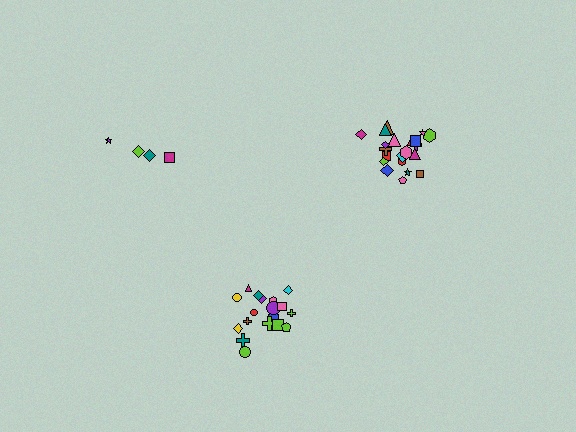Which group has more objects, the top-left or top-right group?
The top-right group.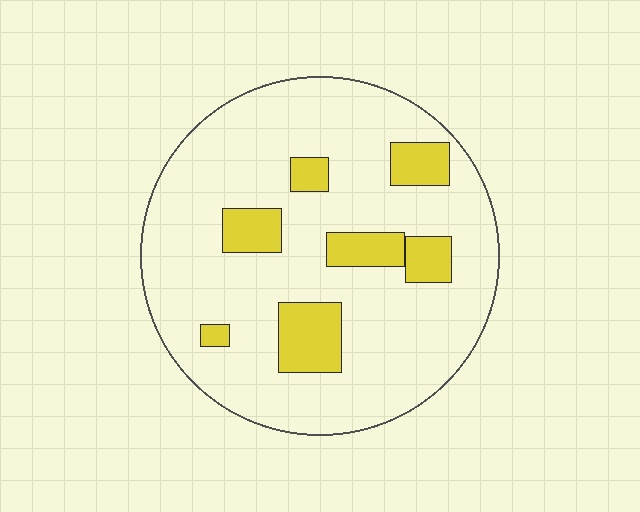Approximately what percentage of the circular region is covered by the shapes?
Approximately 15%.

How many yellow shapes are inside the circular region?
7.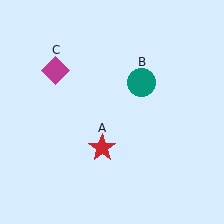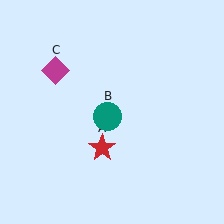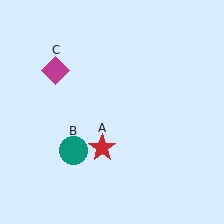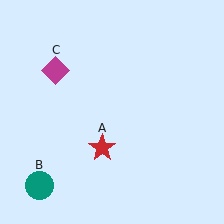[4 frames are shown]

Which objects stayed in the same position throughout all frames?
Red star (object A) and magenta diamond (object C) remained stationary.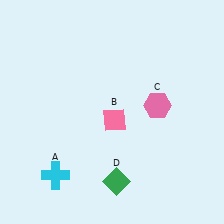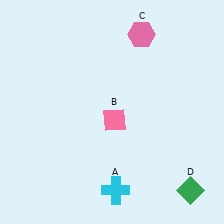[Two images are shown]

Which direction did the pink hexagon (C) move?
The pink hexagon (C) moved up.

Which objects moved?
The objects that moved are: the cyan cross (A), the pink hexagon (C), the green diamond (D).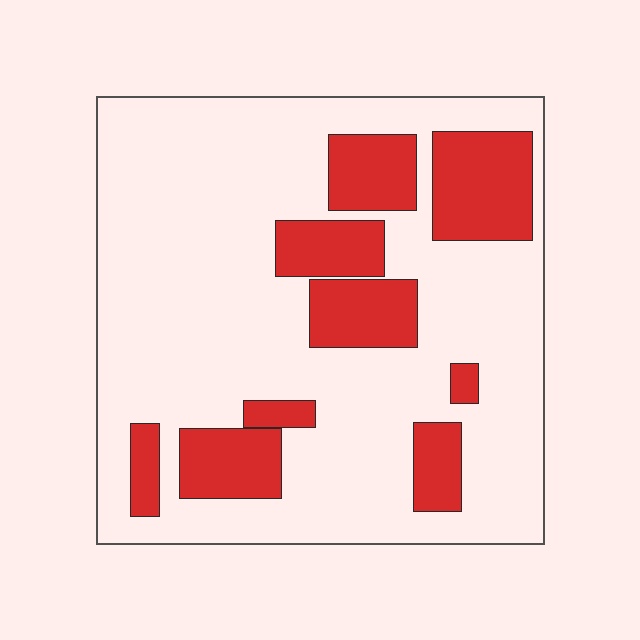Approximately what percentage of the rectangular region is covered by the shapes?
Approximately 25%.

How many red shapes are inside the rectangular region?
9.